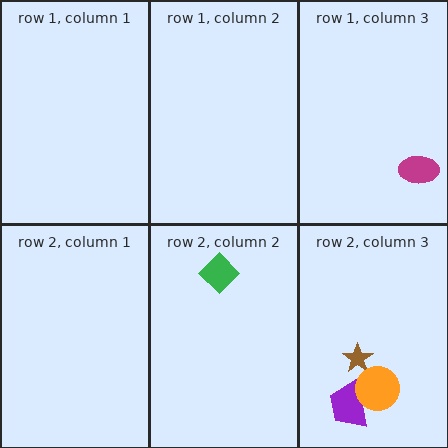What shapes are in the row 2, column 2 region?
The green diamond.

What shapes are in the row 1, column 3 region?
The magenta ellipse.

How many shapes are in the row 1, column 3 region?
1.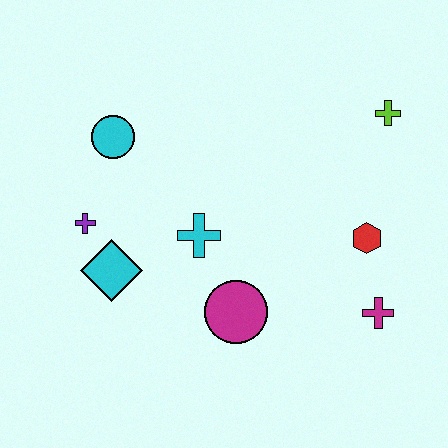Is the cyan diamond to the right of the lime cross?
No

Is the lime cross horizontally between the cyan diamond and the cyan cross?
No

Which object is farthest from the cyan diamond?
The lime cross is farthest from the cyan diamond.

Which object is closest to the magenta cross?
The red hexagon is closest to the magenta cross.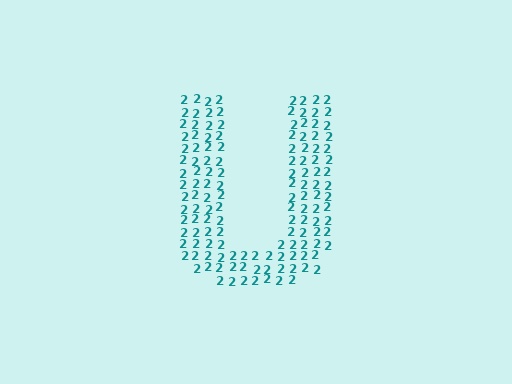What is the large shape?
The large shape is the letter U.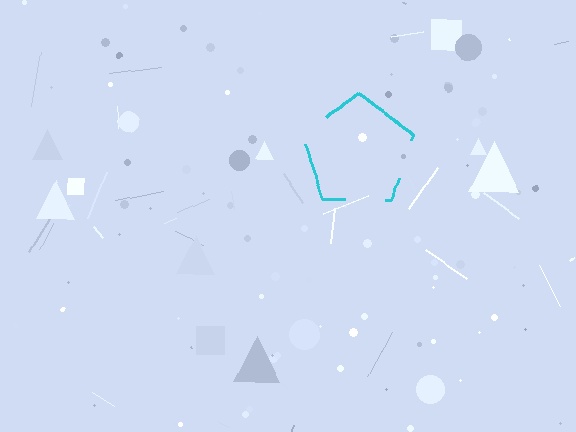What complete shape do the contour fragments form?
The contour fragments form a pentagon.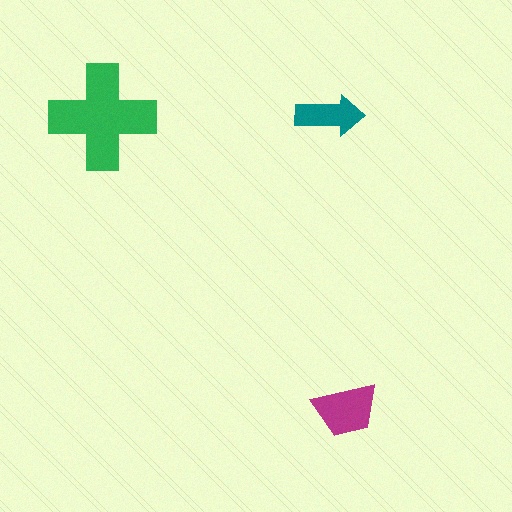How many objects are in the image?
There are 3 objects in the image.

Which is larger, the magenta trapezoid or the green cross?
The green cross.